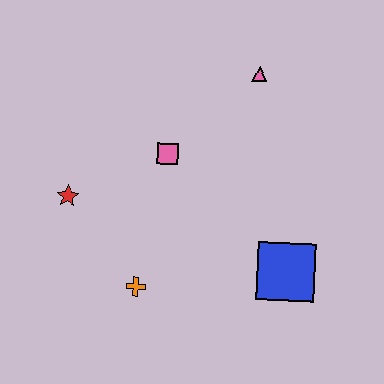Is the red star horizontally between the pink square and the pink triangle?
No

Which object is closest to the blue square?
The orange cross is closest to the blue square.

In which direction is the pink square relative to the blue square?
The pink square is to the left of the blue square.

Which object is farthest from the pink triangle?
The orange cross is farthest from the pink triangle.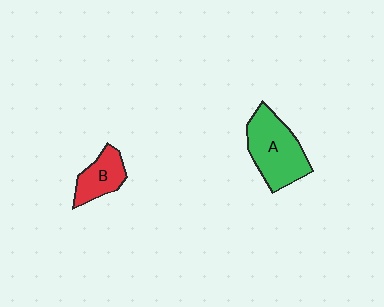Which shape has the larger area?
Shape A (green).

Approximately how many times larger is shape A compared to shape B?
Approximately 1.8 times.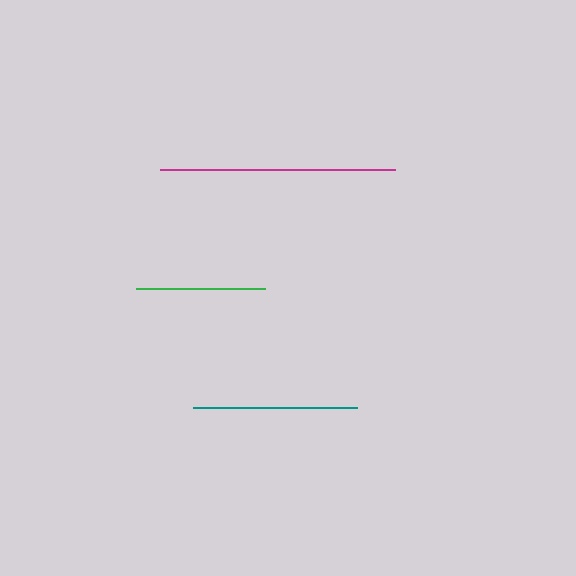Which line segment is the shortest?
The green line is the shortest at approximately 129 pixels.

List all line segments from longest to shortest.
From longest to shortest: magenta, teal, green.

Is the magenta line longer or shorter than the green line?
The magenta line is longer than the green line.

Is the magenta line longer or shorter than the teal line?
The magenta line is longer than the teal line.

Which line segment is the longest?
The magenta line is the longest at approximately 235 pixels.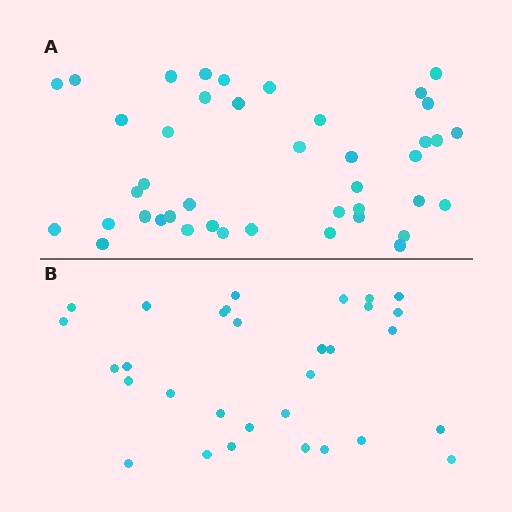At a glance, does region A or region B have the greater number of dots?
Region A (the top region) has more dots.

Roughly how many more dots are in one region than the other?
Region A has roughly 12 or so more dots than region B.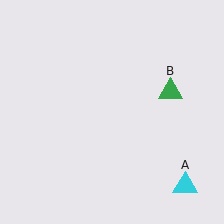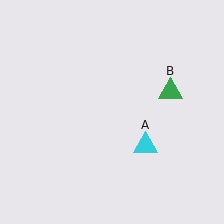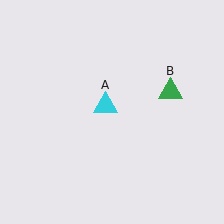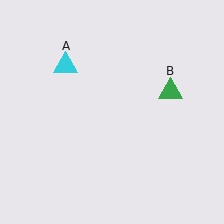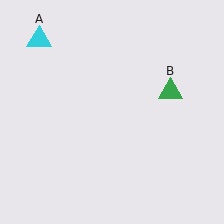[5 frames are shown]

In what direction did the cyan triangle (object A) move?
The cyan triangle (object A) moved up and to the left.